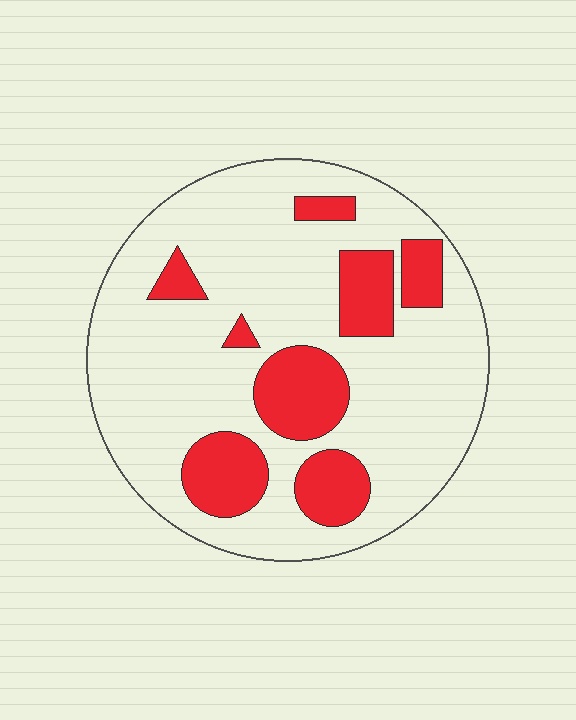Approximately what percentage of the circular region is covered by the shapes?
Approximately 25%.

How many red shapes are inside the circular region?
8.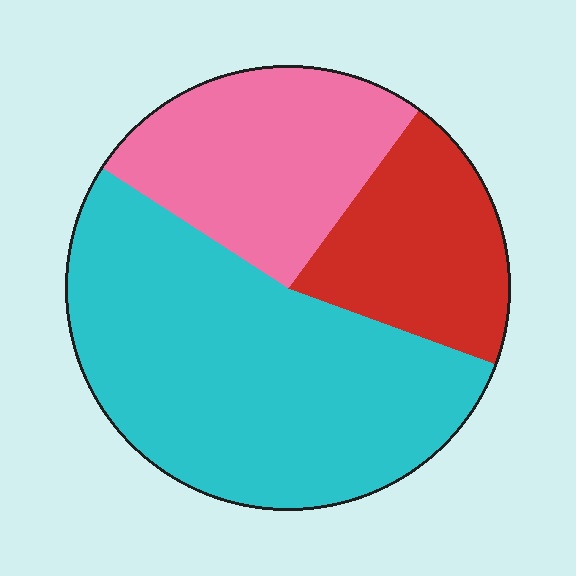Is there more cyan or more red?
Cyan.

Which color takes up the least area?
Red, at roughly 20%.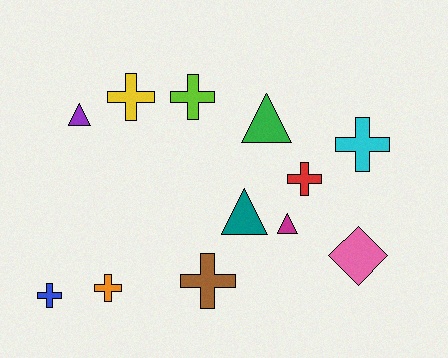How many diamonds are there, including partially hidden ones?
There is 1 diamond.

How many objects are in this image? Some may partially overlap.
There are 12 objects.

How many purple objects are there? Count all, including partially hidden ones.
There is 1 purple object.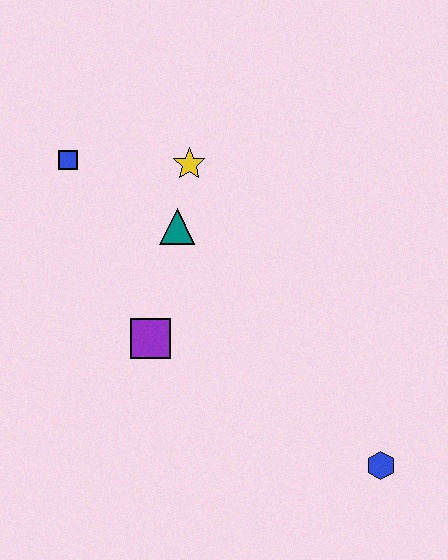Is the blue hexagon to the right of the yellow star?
Yes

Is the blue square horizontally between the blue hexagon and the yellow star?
No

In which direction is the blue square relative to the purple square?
The blue square is above the purple square.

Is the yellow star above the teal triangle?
Yes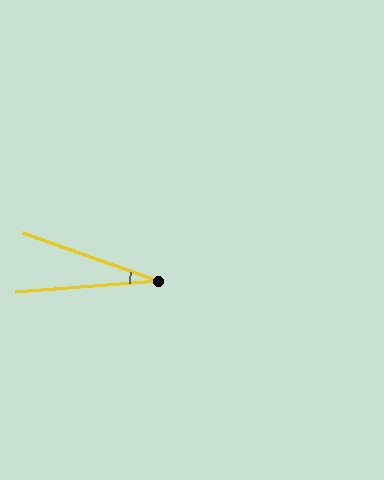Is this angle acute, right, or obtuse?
It is acute.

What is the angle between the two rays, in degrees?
Approximately 24 degrees.